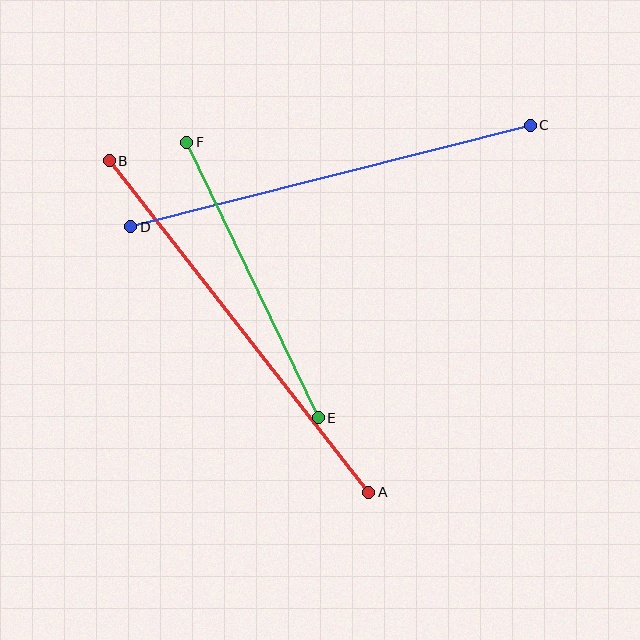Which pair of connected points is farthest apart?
Points A and B are farthest apart.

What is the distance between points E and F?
The distance is approximately 305 pixels.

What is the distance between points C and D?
The distance is approximately 412 pixels.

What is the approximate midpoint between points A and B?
The midpoint is at approximately (239, 326) pixels.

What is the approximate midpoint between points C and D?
The midpoint is at approximately (331, 176) pixels.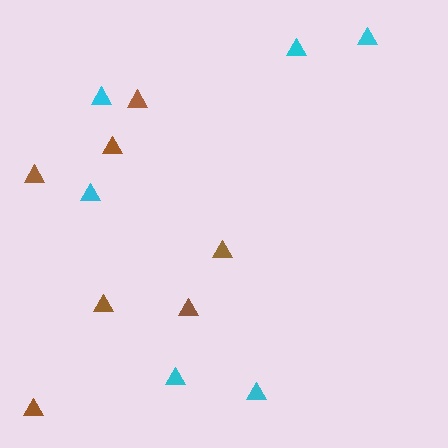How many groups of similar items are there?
There are 2 groups: one group of cyan triangles (6) and one group of brown triangles (7).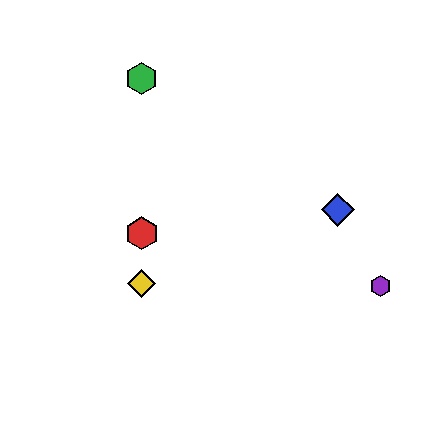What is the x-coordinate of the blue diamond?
The blue diamond is at x≈338.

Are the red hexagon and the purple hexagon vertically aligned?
No, the red hexagon is at x≈142 and the purple hexagon is at x≈380.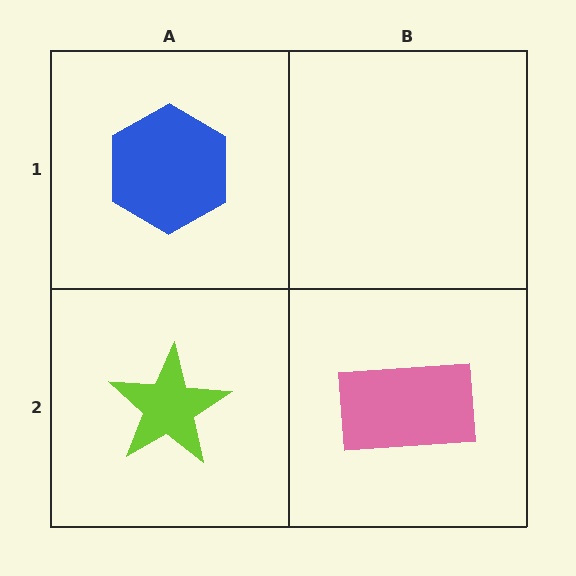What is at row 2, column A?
A lime star.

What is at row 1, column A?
A blue hexagon.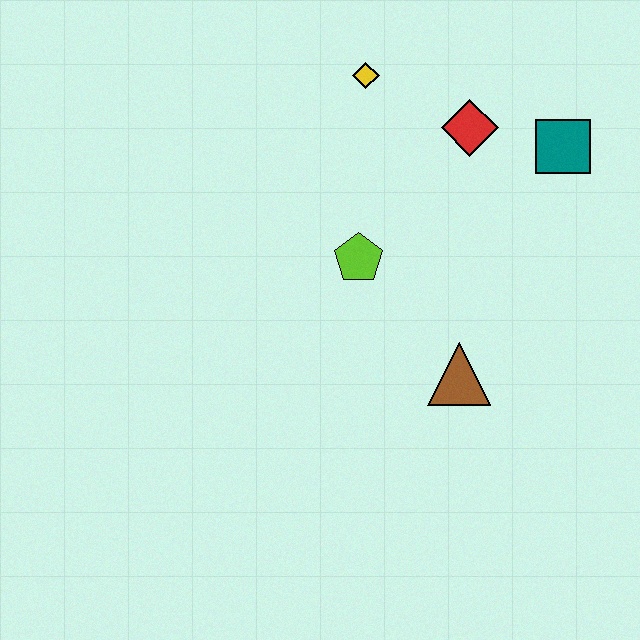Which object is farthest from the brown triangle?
The yellow diamond is farthest from the brown triangle.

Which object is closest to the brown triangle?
The lime pentagon is closest to the brown triangle.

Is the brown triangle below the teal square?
Yes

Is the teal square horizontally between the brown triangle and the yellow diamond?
No